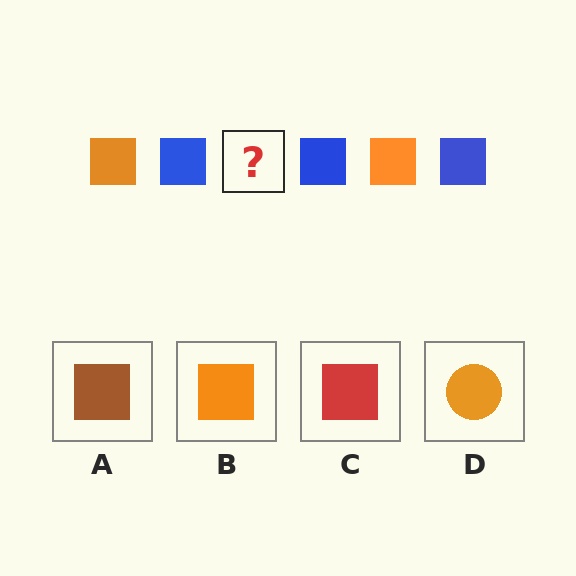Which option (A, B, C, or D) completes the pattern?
B.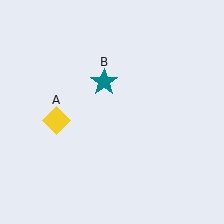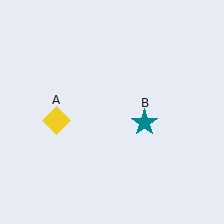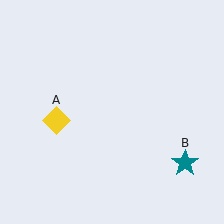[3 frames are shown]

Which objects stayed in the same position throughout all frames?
Yellow diamond (object A) remained stationary.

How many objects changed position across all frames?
1 object changed position: teal star (object B).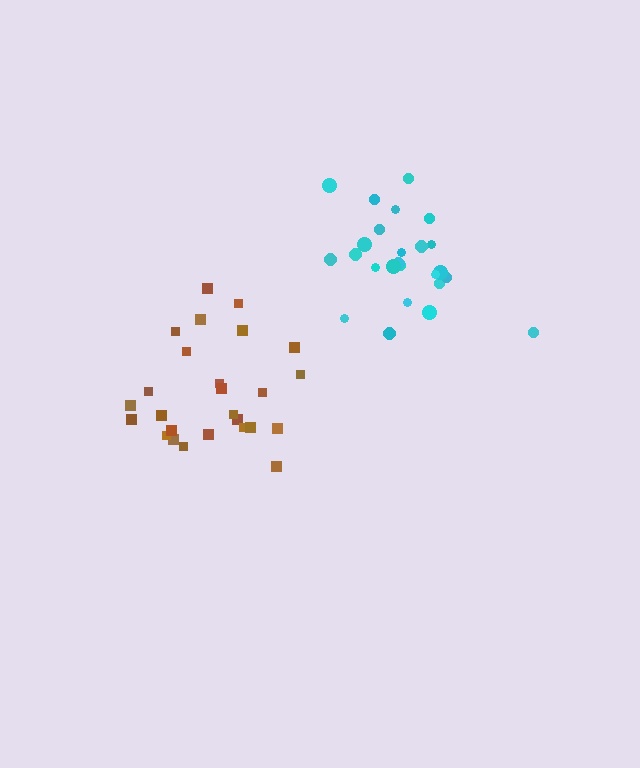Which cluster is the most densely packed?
Cyan.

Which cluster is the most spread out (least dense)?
Brown.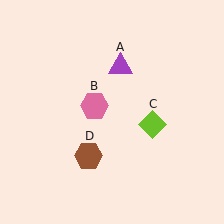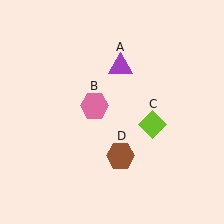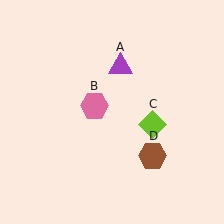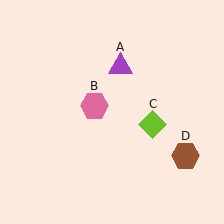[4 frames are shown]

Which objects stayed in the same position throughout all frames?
Purple triangle (object A) and pink hexagon (object B) and lime diamond (object C) remained stationary.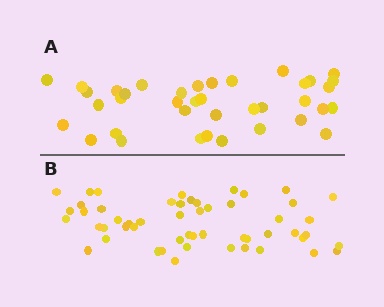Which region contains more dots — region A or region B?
Region B (the bottom region) has more dots.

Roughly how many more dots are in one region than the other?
Region B has approximately 15 more dots than region A.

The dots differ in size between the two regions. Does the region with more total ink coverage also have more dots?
No. Region A has more total ink coverage because its dots are larger, but region B actually contains more individual dots. Total area can be misleading — the number of items is what matters here.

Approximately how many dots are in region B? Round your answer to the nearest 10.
About 50 dots. (The exact count is 53, which rounds to 50.)